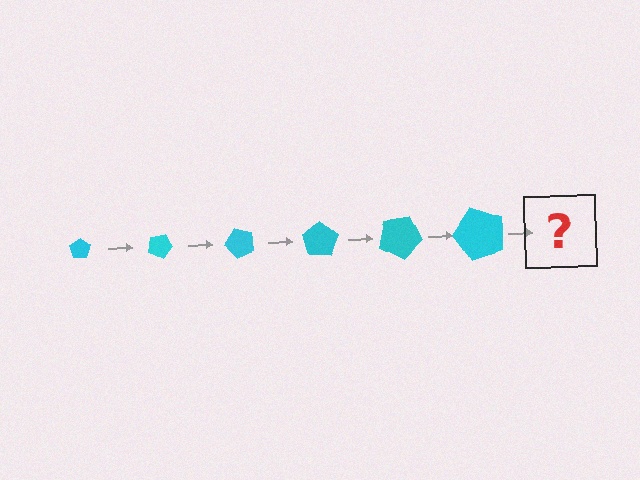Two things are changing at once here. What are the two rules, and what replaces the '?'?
The two rules are that the pentagon grows larger each step and it rotates 25 degrees each step. The '?' should be a pentagon, larger than the previous one and rotated 150 degrees from the start.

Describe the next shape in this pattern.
It should be a pentagon, larger than the previous one and rotated 150 degrees from the start.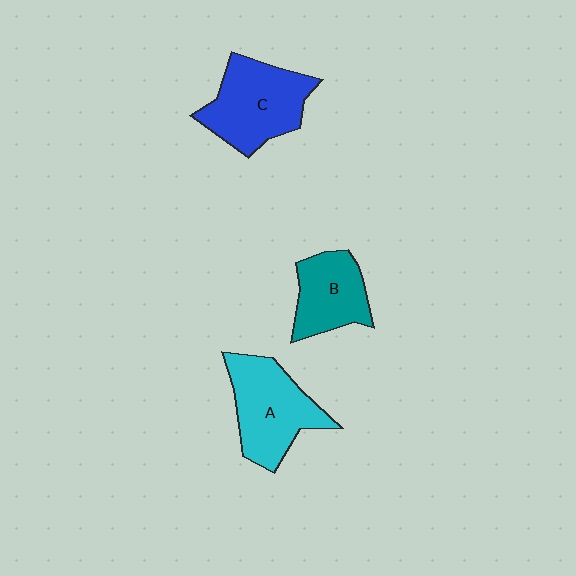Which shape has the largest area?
Shape C (blue).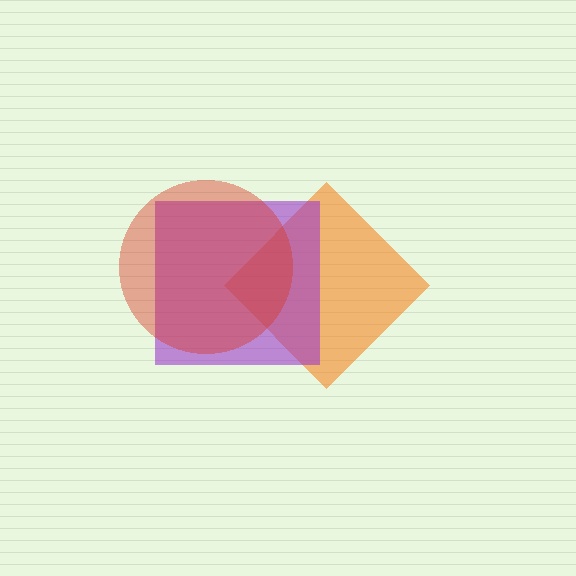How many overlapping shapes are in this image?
There are 3 overlapping shapes in the image.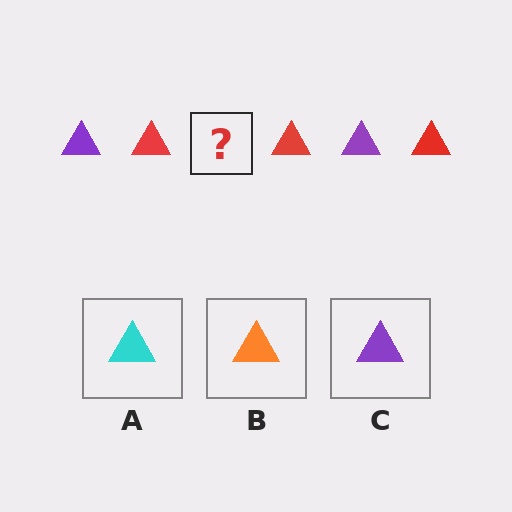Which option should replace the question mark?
Option C.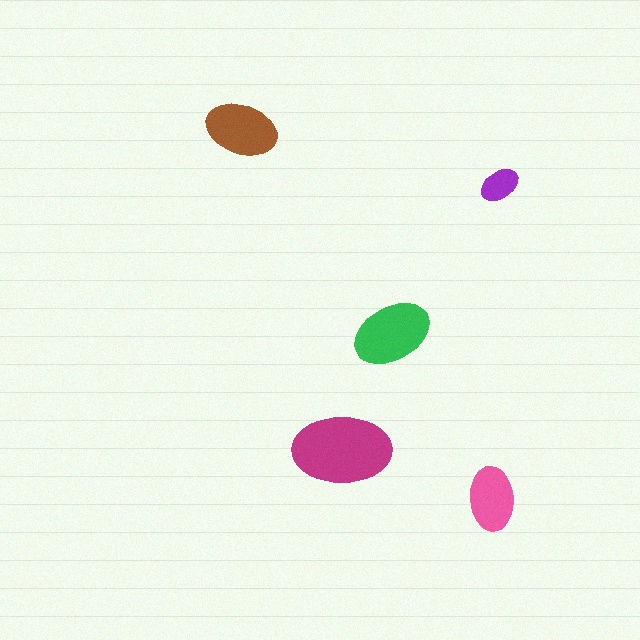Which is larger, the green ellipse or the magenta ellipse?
The magenta one.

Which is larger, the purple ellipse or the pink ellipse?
The pink one.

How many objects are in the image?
There are 5 objects in the image.